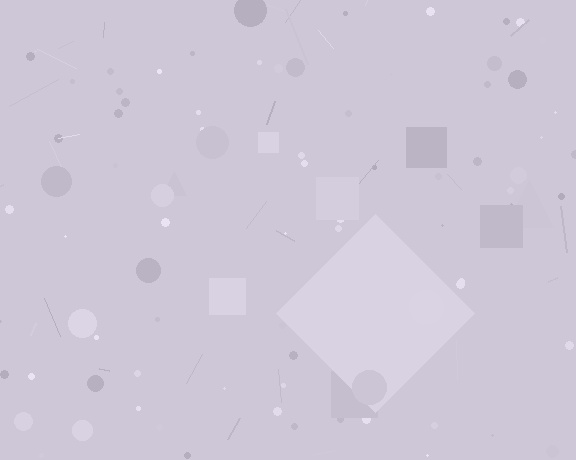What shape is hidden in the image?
A diamond is hidden in the image.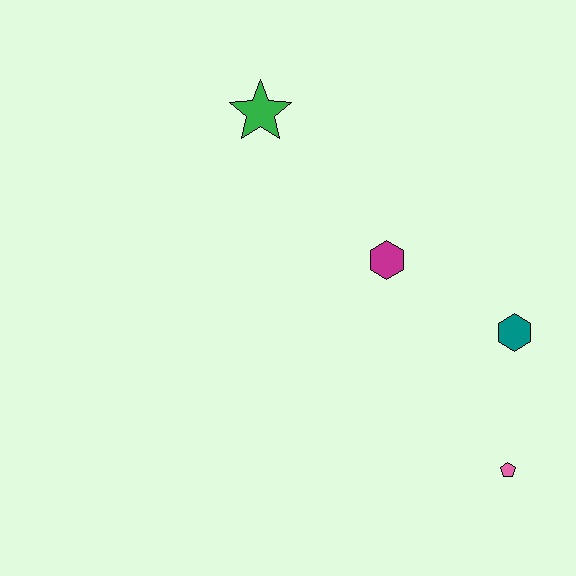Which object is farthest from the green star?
The pink pentagon is farthest from the green star.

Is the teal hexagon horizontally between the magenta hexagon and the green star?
No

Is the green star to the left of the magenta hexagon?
Yes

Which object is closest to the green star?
The magenta hexagon is closest to the green star.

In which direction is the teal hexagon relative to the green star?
The teal hexagon is to the right of the green star.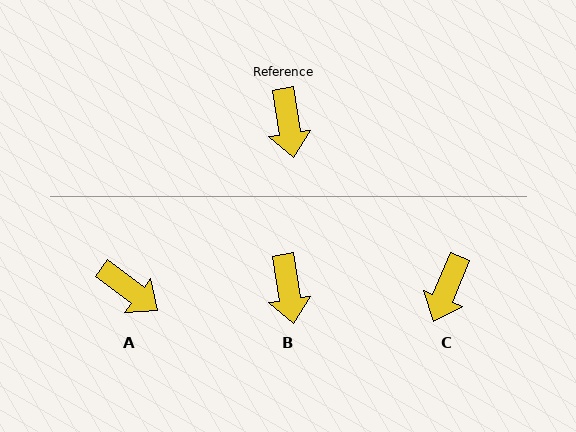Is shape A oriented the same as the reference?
No, it is off by about 44 degrees.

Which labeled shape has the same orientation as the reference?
B.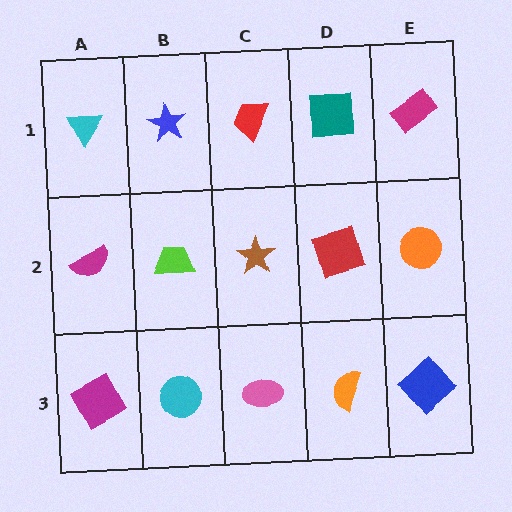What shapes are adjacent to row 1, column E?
An orange circle (row 2, column E), a teal square (row 1, column D).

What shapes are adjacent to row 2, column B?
A blue star (row 1, column B), a cyan circle (row 3, column B), a magenta semicircle (row 2, column A), a brown star (row 2, column C).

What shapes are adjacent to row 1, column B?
A lime trapezoid (row 2, column B), a cyan triangle (row 1, column A), a red trapezoid (row 1, column C).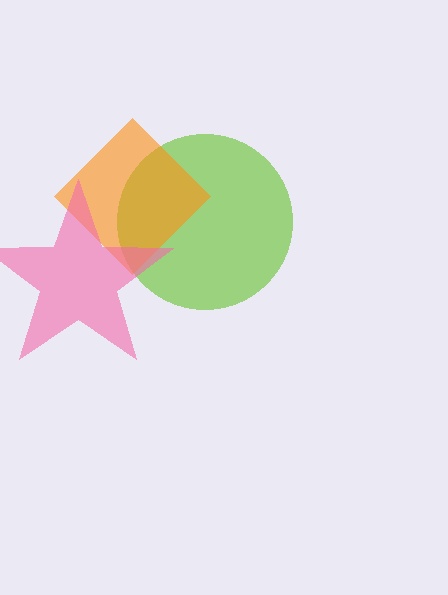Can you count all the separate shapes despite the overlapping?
Yes, there are 3 separate shapes.